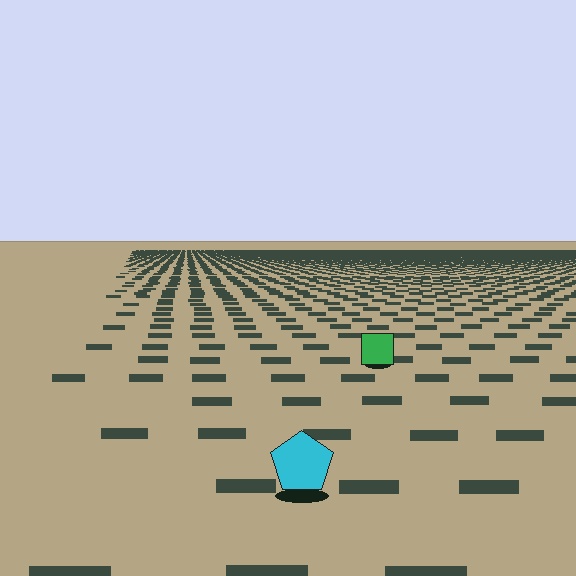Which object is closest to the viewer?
The cyan pentagon is closest. The texture marks near it are larger and more spread out.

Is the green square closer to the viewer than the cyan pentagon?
No. The cyan pentagon is closer — you can tell from the texture gradient: the ground texture is coarser near it.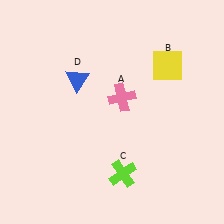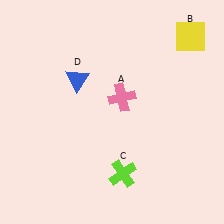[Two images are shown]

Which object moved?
The yellow square (B) moved up.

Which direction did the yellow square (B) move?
The yellow square (B) moved up.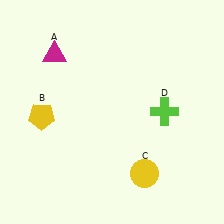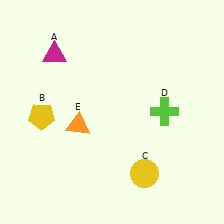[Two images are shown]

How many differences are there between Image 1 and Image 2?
There is 1 difference between the two images.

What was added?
An orange triangle (E) was added in Image 2.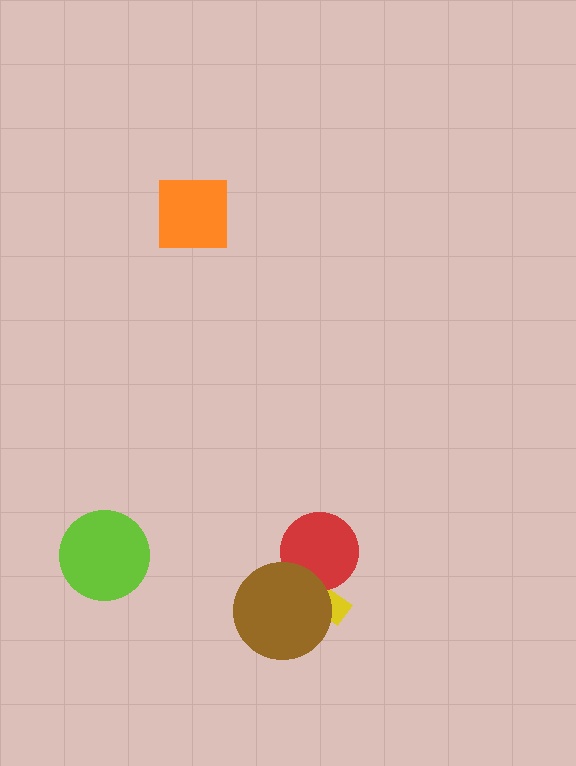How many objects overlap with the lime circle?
0 objects overlap with the lime circle.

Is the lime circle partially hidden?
No, no other shape covers it.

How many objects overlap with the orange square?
0 objects overlap with the orange square.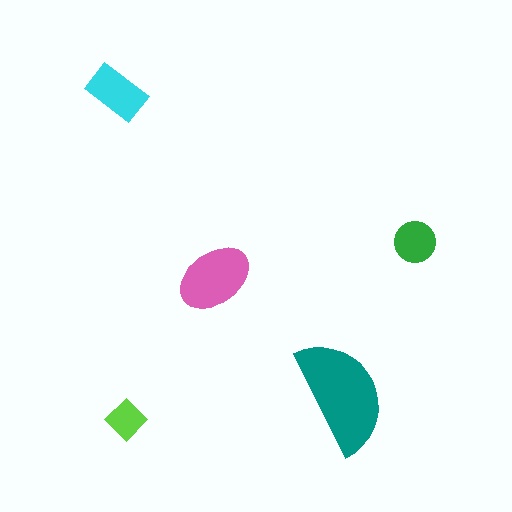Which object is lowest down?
The lime diamond is bottommost.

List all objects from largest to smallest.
The teal semicircle, the pink ellipse, the cyan rectangle, the green circle, the lime diamond.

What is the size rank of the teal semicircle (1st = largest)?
1st.